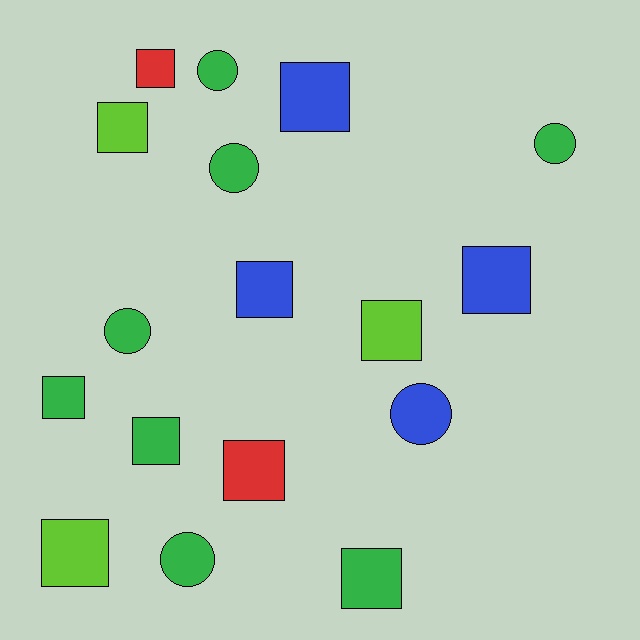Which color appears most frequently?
Green, with 8 objects.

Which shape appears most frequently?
Square, with 11 objects.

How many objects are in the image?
There are 17 objects.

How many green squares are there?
There are 3 green squares.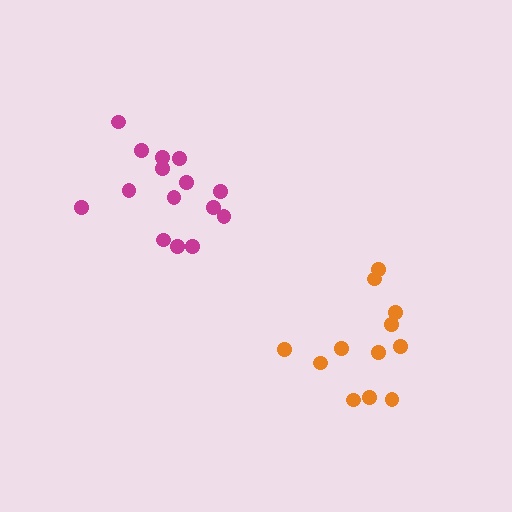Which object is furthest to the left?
The magenta cluster is leftmost.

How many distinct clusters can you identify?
There are 2 distinct clusters.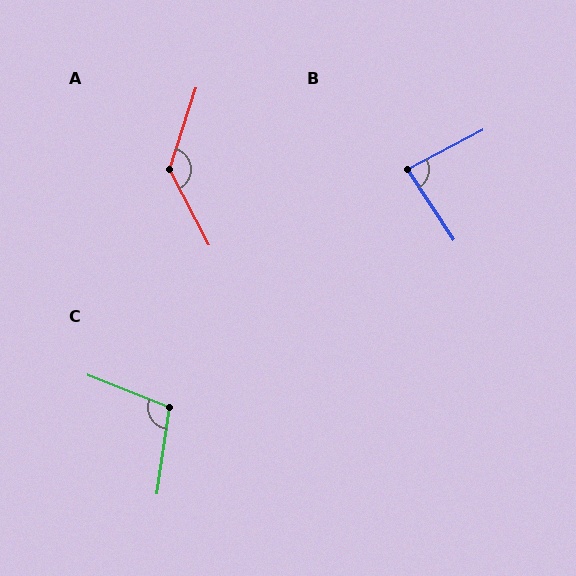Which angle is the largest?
A, at approximately 135 degrees.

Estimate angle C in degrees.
Approximately 103 degrees.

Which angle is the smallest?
B, at approximately 84 degrees.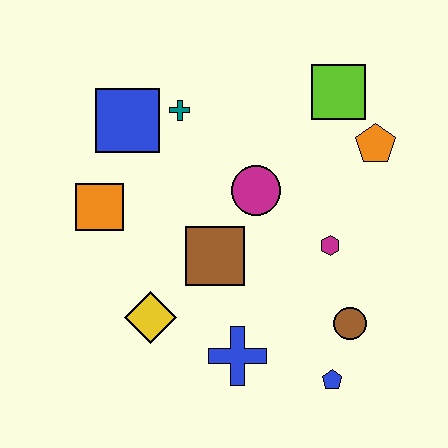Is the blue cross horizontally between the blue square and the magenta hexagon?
Yes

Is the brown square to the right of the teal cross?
Yes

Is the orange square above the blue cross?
Yes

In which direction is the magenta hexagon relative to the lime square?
The magenta hexagon is below the lime square.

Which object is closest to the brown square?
The magenta circle is closest to the brown square.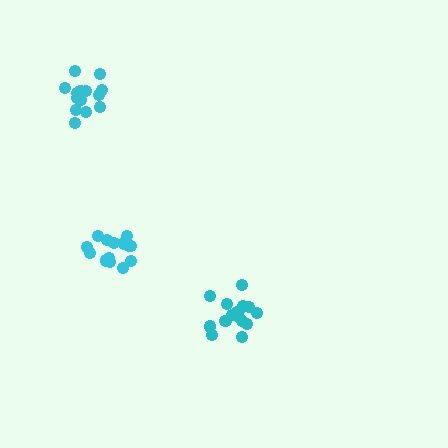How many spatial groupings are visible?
There are 3 spatial groupings.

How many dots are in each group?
Group 1: 14 dots, Group 2: 14 dots, Group 3: 16 dots (44 total).